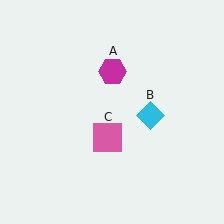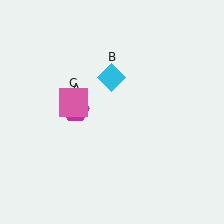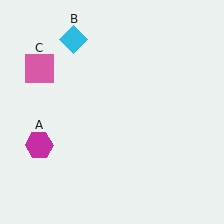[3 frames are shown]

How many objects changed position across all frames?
3 objects changed position: magenta hexagon (object A), cyan diamond (object B), pink square (object C).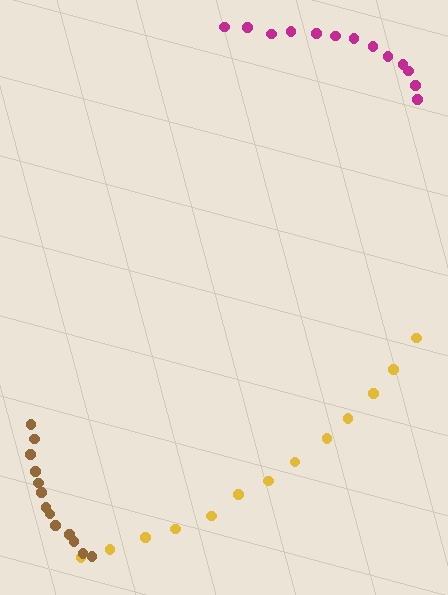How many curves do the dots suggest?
There are 3 distinct paths.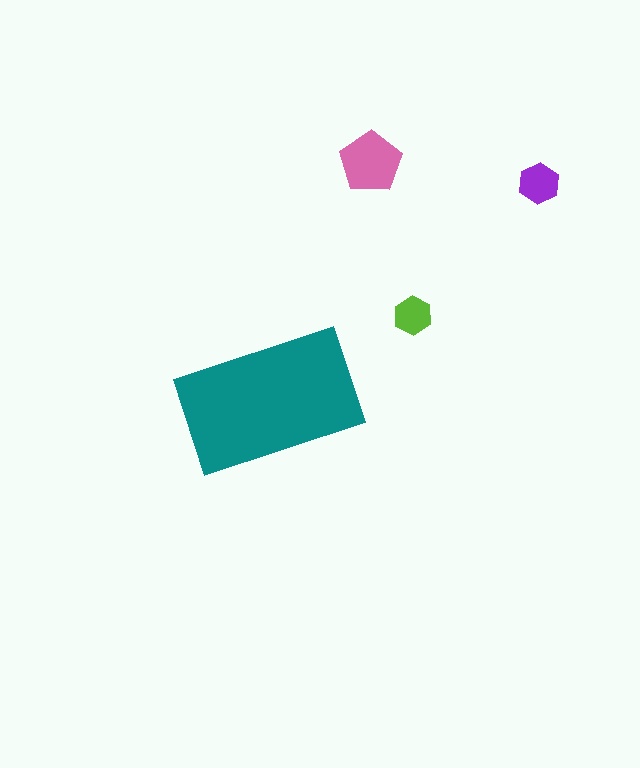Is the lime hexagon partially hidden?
No, the lime hexagon is fully visible.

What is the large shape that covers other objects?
A teal rectangle.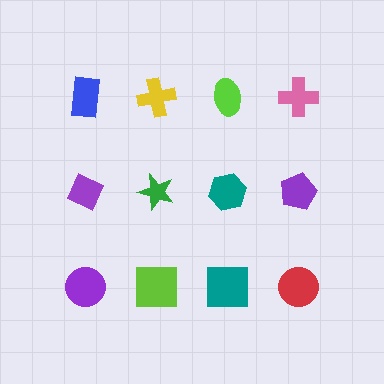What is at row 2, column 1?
A purple diamond.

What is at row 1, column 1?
A blue rectangle.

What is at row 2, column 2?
A green star.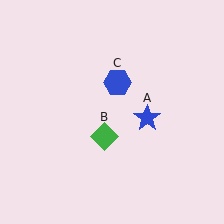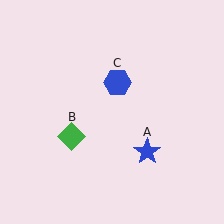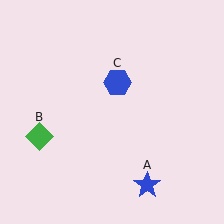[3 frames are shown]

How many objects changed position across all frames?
2 objects changed position: blue star (object A), green diamond (object B).